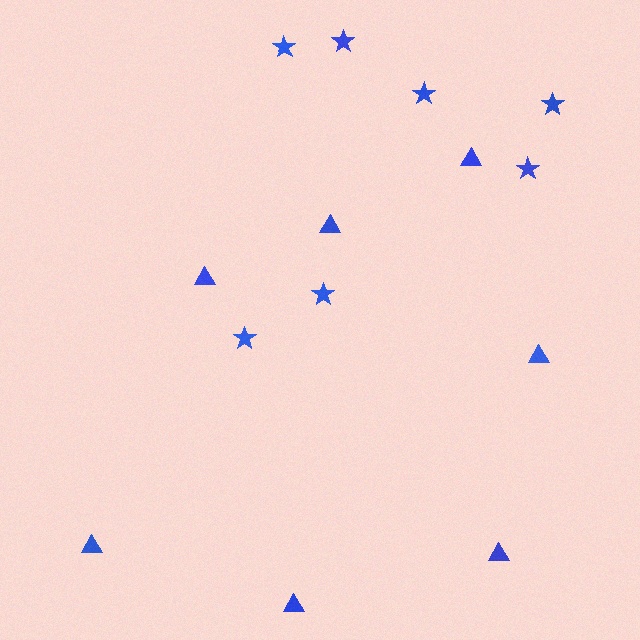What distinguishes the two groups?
There are 2 groups: one group of stars (7) and one group of triangles (7).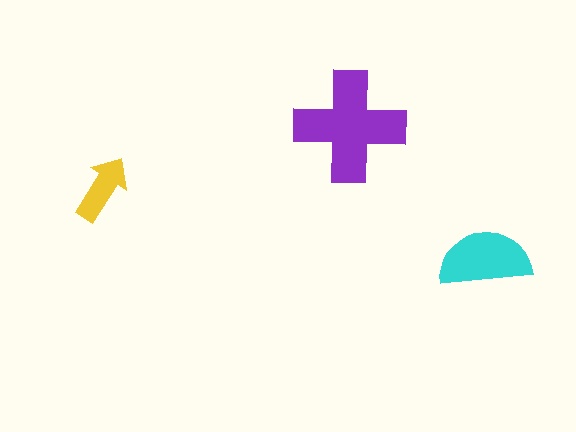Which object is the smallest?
The yellow arrow.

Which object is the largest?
The purple cross.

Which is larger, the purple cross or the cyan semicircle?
The purple cross.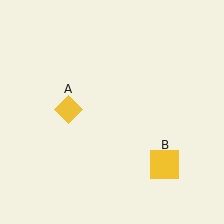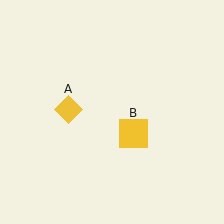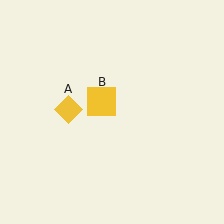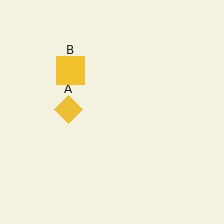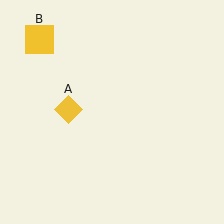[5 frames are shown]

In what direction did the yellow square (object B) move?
The yellow square (object B) moved up and to the left.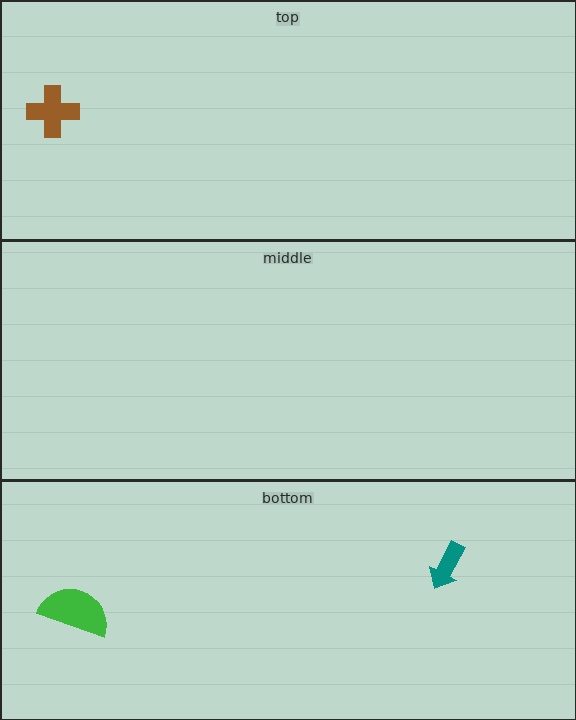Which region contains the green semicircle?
The bottom region.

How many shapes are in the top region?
1.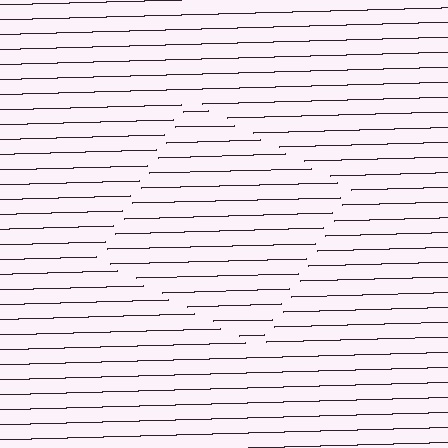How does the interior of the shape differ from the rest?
The interior of the shape contains the same grating, shifted by half a period — the contour is defined by the phase discontinuity where line-ends from the inner and outer gratings abut.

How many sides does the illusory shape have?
4 sides — the line-ends trace a square.